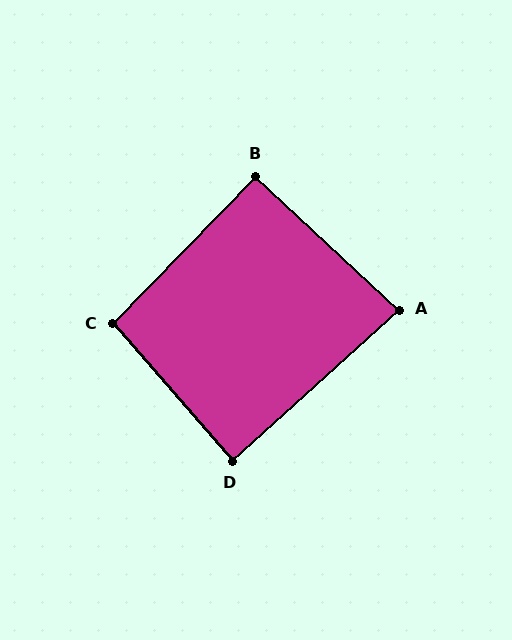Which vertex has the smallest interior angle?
A, at approximately 85 degrees.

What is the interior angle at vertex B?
Approximately 91 degrees (approximately right).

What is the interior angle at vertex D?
Approximately 89 degrees (approximately right).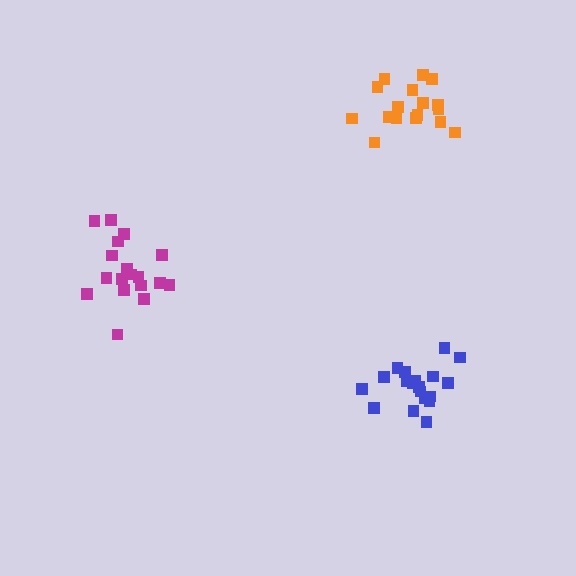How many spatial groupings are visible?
There are 3 spatial groupings.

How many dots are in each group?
Group 1: 18 dots, Group 2: 19 dots, Group 3: 17 dots (54 total).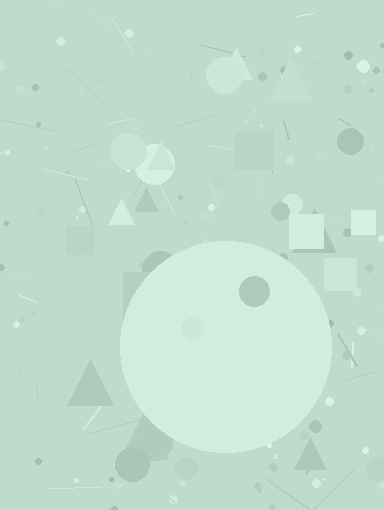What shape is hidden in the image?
A circle is hidden in the image.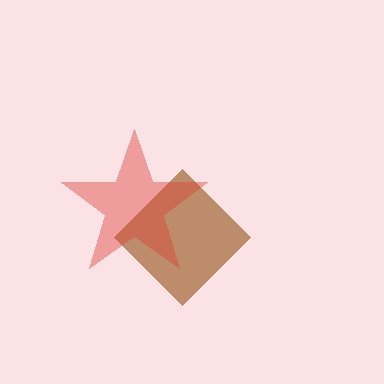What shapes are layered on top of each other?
The layered shapes are: a brown diamond, a red star.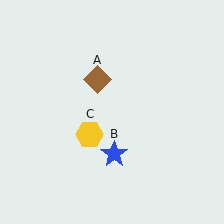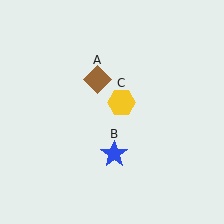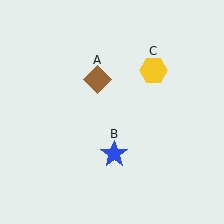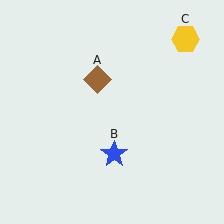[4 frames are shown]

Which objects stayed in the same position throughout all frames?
Brown diamond (object A) and blue star (object B) remained stationary.